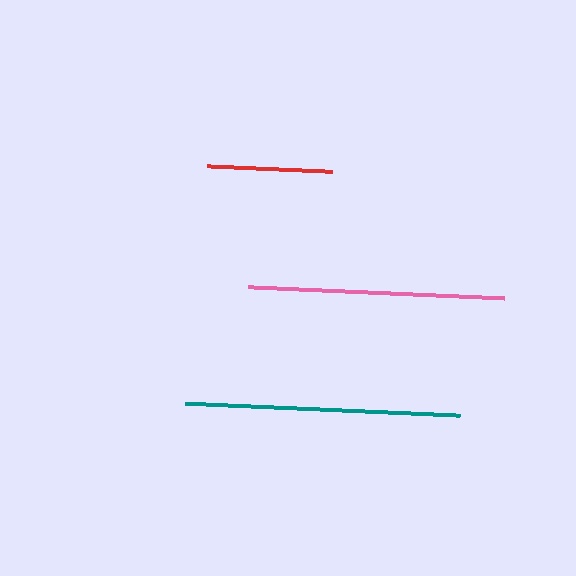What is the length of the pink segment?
The pink segment is approximately 256 pixels long.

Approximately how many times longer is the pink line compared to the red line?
The pink line is approximately 2.0 times the length of the red line.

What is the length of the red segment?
The red segment is approximately 125 pixels long.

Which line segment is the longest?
The teal line is the longest at approximately 275 pixels.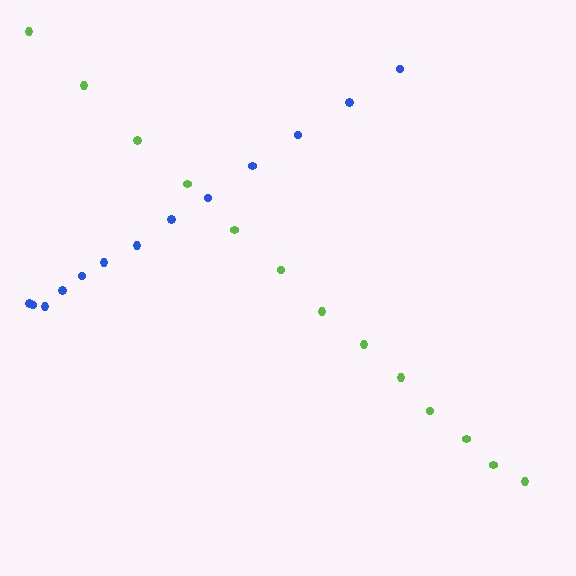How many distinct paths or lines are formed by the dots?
There are 2 distinct paths.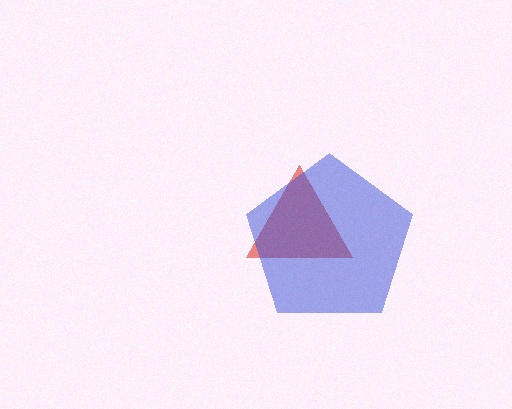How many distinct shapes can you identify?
There are 2 distinct shapes: a red triangle, a blue pentagon.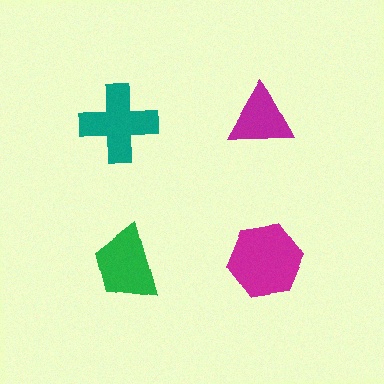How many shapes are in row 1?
2 shapes.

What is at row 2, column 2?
A magenta hexagon.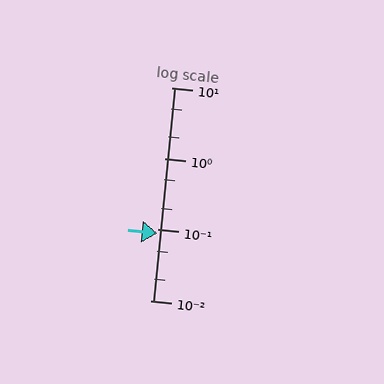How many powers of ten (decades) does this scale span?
The scale spans 3 decades, from 0.01 to 10.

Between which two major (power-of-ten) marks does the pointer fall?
The pointer is between 0.01 and 0.1.